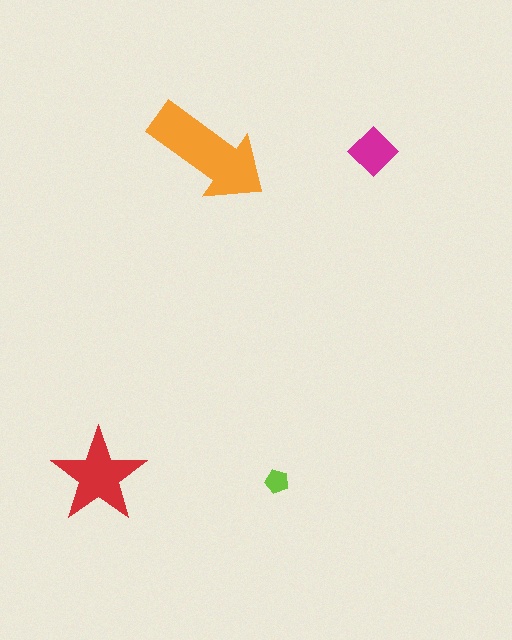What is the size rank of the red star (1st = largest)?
2nd.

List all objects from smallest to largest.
The lime pentagon, the magenta diamond, the red star, the orange arrow.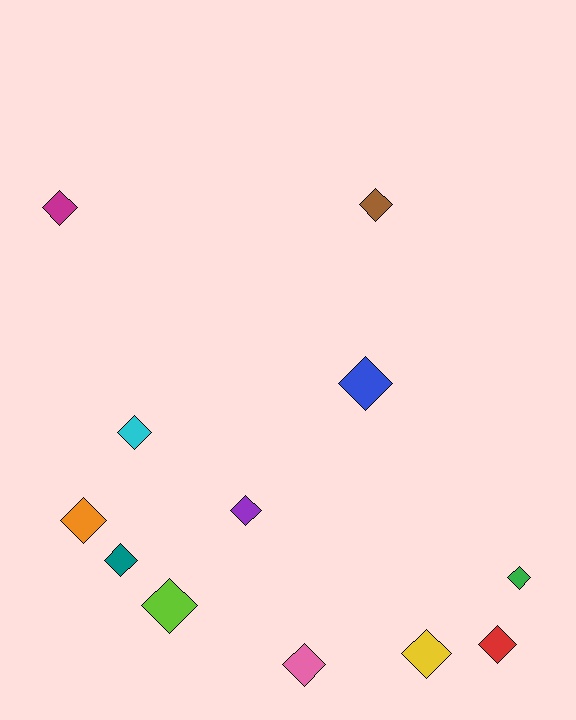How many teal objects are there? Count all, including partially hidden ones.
There is 1 teal object.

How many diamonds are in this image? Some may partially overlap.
There are 12 diamonds.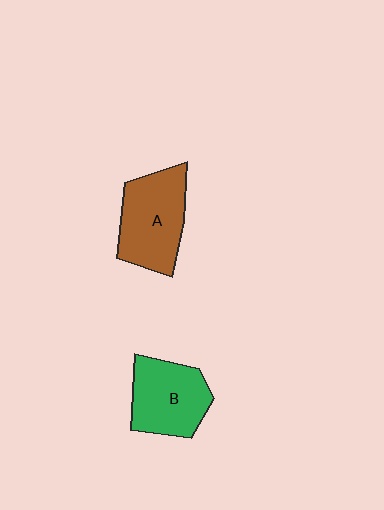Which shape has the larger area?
Shape A (brown).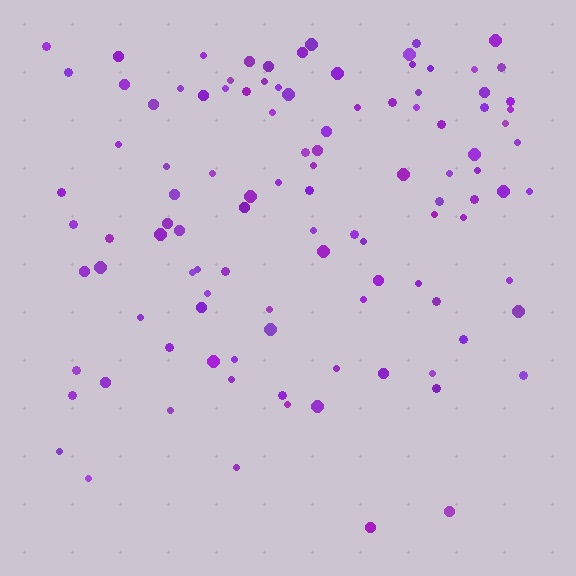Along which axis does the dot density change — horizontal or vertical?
Vertical.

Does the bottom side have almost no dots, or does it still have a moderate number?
Still a moderate number, just noticeably fewer than the top.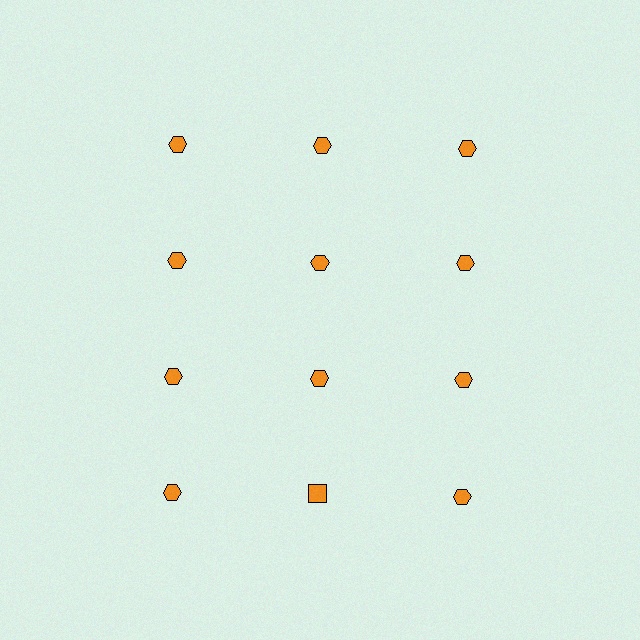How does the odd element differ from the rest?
It has a different shape: square instead of hexagon.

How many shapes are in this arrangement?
There are 12 shapes arranged in a grid pattern.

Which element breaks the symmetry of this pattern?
The orange square in the fourth row, second from left column breaks the symmetry. All other shapes are orange hexagons.